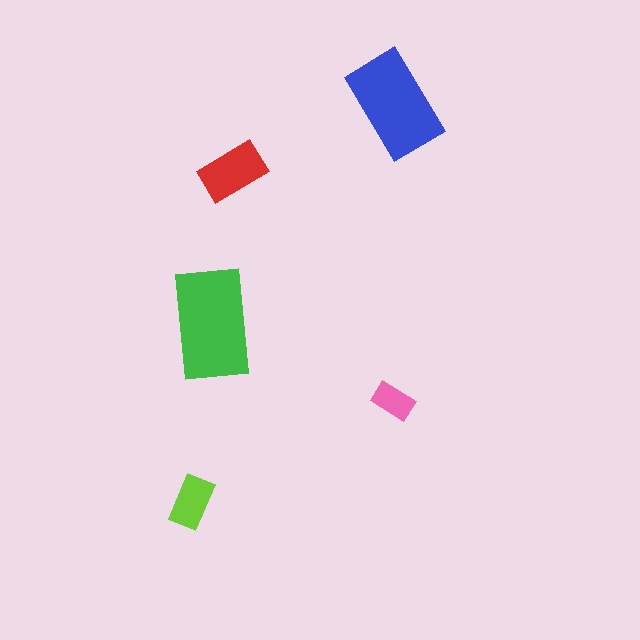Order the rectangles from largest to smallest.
the green one, the blue one, the red one, the lime one, the pink one.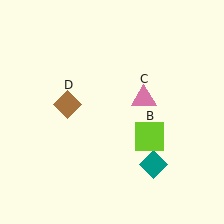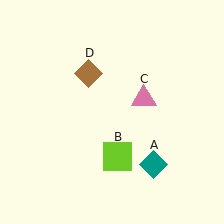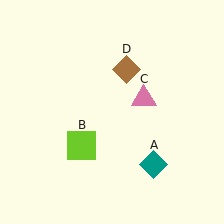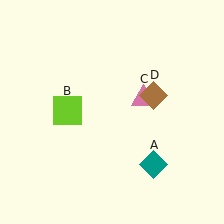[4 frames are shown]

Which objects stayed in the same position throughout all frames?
Teal diamond (object A) and pink triangle (object C) remained stationary.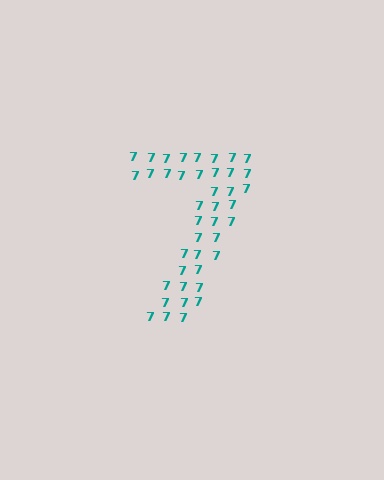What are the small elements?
The small elements are digit 7's.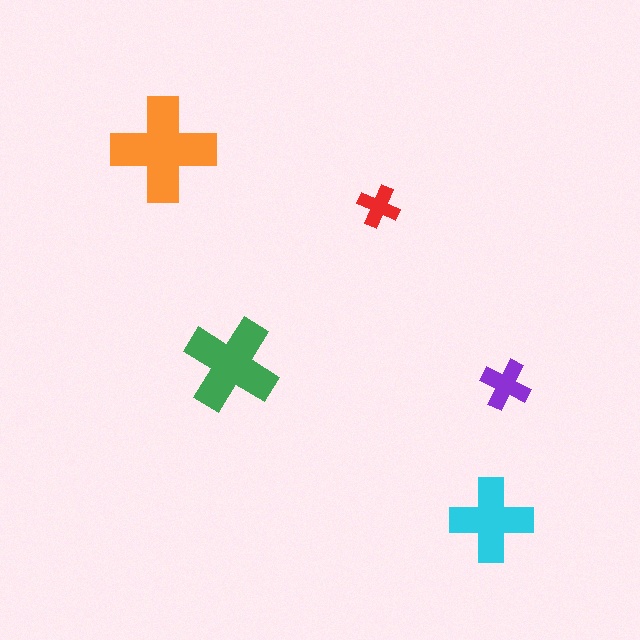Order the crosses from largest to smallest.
the orange one, the green one, the cyan one, the purple one, the red one.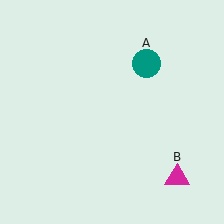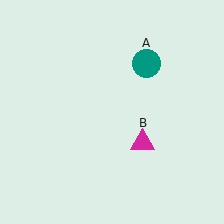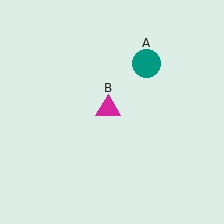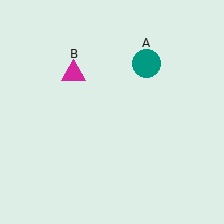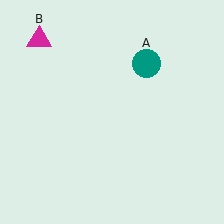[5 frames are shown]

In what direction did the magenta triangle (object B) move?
The magenta triangle (object B) moved up and to the left.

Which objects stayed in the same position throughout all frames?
Teal circle (object A) remained stationary.